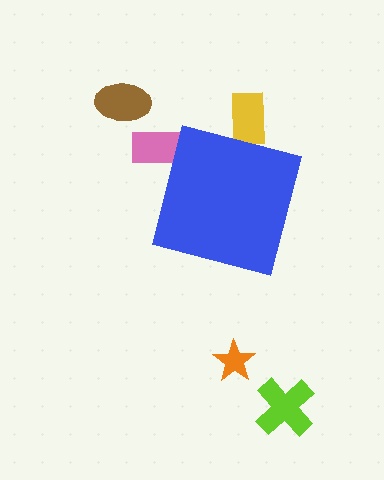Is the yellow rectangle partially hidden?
Yes, the yellow rectangle is partially hidden behind the blue square.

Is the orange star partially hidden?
No, the orange star is fully visible.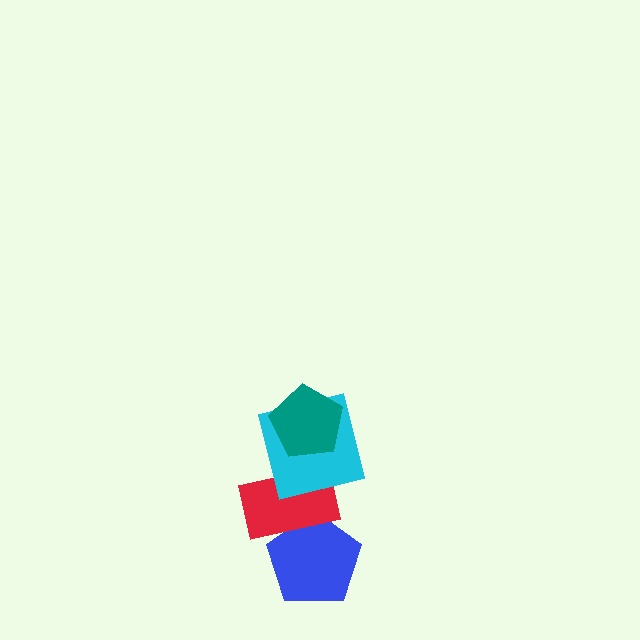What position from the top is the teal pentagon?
The teal pentagon is 1st from the top.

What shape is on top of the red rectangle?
The cyan square is on top of the red rectangle.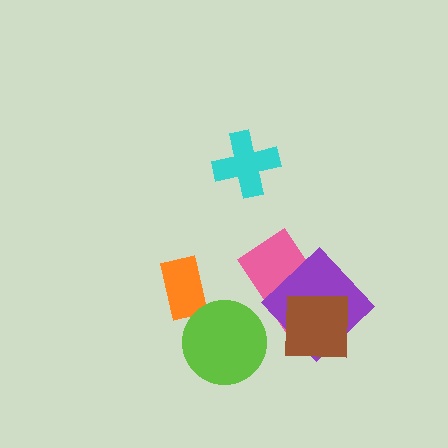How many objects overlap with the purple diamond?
2 objects overlap with the purple diamond.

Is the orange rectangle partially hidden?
No, no other shape covers it.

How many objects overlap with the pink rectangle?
2 objects overlap with the pink rectangle.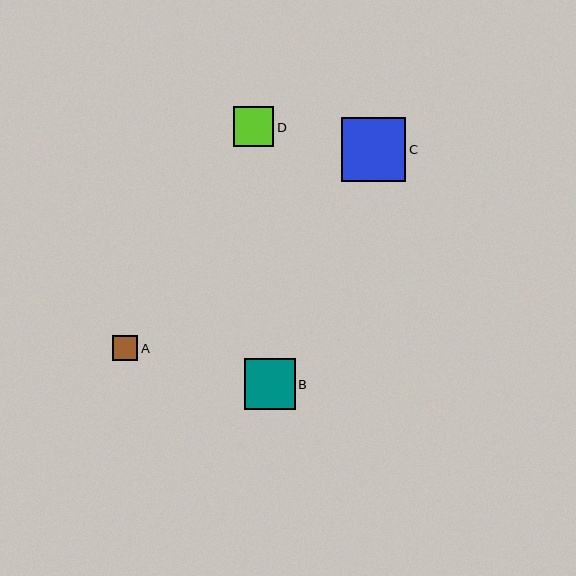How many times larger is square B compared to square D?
Square B is approximately 1.3 times the size of square D.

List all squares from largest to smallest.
From largest to smallest: C, B, D, A.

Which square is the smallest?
Square A is the smallest with a size of approximately 25 pixels.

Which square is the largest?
Square C is the largest with a size of approximately 64 pixels.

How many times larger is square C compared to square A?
Square C is approximately 2.5 times the size of square A.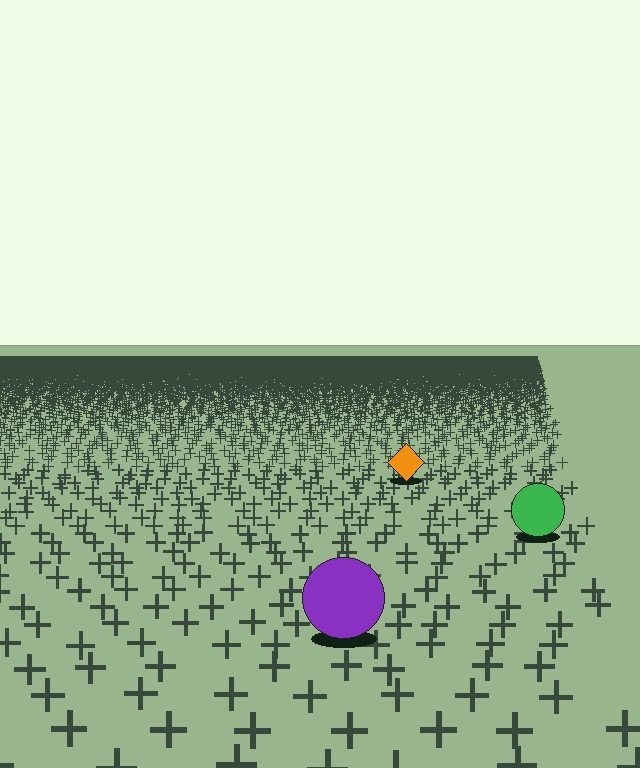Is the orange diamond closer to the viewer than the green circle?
No. The green circle is closer — you can tell from the texture gradient: the ground texture is coarser near it.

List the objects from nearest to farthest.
From nearest to farthest: the purple circle, the green circle, the orange diamond.